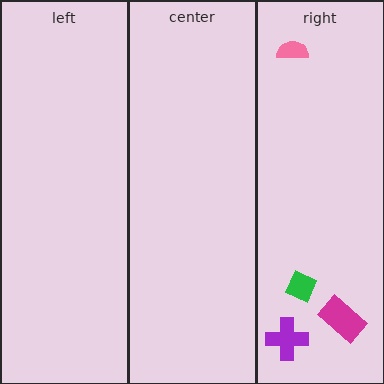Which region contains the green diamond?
The right region.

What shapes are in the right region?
The green diamond, the purple cross, the magenta rectangle, the pink semicircle.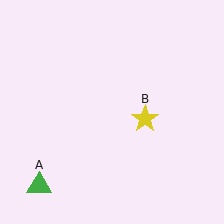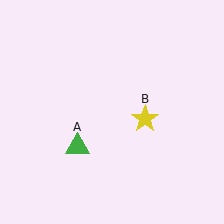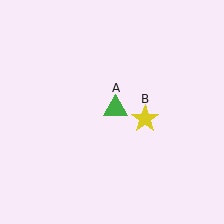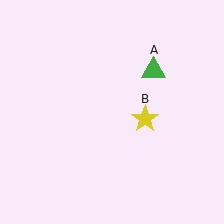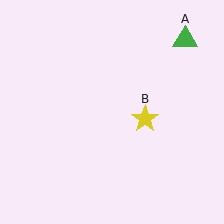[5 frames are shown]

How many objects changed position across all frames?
1 object changed position: green triangle (object A).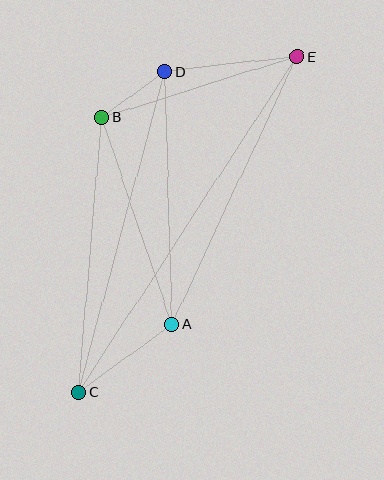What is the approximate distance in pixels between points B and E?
The distance between B and E is approximately 205 pixels.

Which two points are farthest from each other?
Points C and E are farthest from each other.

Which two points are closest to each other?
Points B and D are closest to each other.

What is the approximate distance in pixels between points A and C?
The distance between A and C is approximately 116 pixels.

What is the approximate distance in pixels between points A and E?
The distance between A and E is approximately 295 pixels.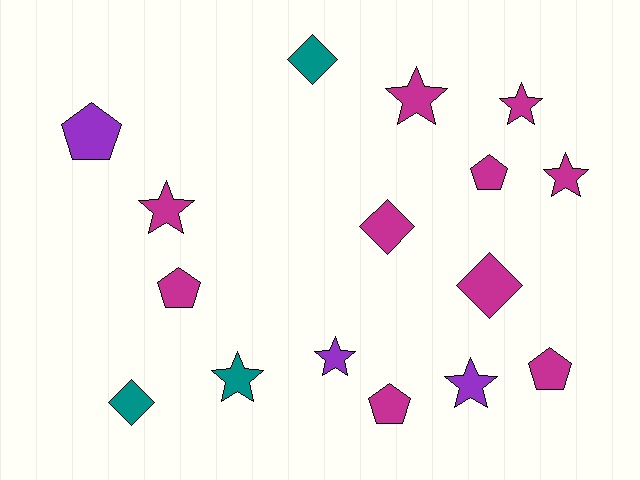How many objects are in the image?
There are 16 objects.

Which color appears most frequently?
Magenta, with 10 objects.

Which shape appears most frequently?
Star, with 7 objects.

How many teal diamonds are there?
There are 2 teal diamonds.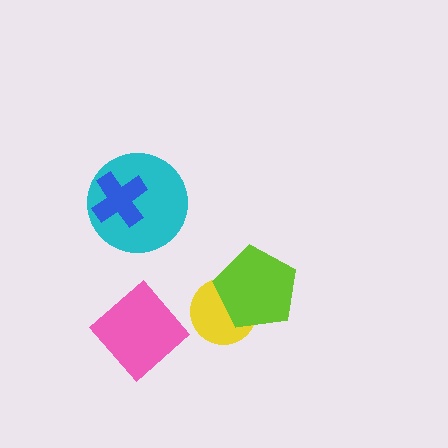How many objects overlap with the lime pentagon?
1 object overlaps with the lime pentagon.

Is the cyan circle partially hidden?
Yes, it is partially covered by another shape.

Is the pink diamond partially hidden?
No, no other shape covers it.